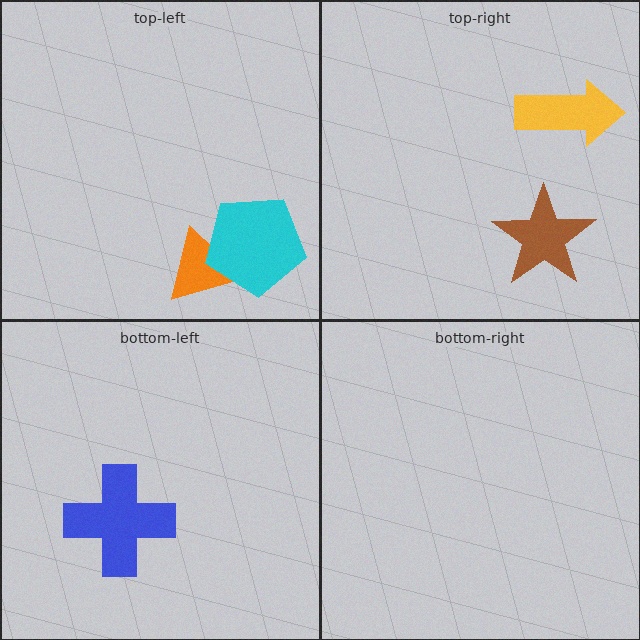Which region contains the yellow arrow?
The top-right region.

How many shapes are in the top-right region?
2.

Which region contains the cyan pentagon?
The top-left region.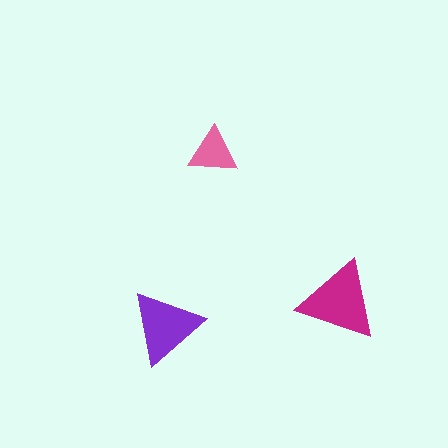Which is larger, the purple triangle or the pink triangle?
The purple one.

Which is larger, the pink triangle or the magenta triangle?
The magenta one.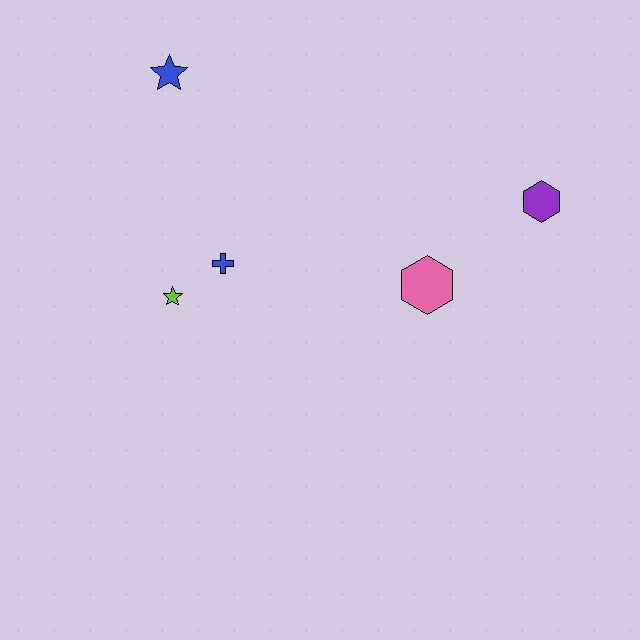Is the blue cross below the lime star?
No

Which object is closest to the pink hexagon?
The purple hexagon is closest to the pink hexagon.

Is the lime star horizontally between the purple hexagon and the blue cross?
No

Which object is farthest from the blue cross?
The purple hexagon is farthest from the blue cross.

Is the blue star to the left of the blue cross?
Yes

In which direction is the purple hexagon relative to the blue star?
The purple hexagon is to the right of the blue star.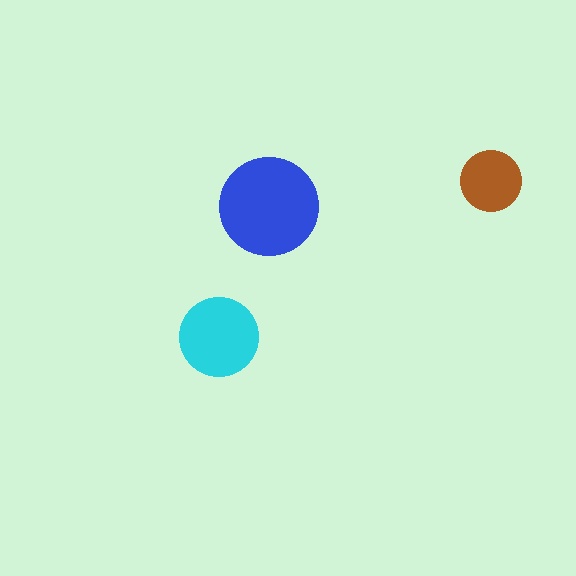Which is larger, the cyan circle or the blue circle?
The blue one.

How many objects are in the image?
There are 3 objects in the image.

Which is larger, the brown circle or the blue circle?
The blue one.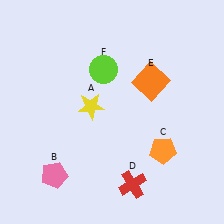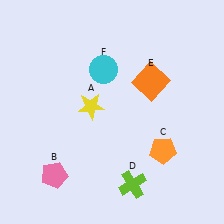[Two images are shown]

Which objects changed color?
D changed from red to lime. F changed from lime to cyan.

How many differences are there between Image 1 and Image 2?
There are 2 differences between the two images.